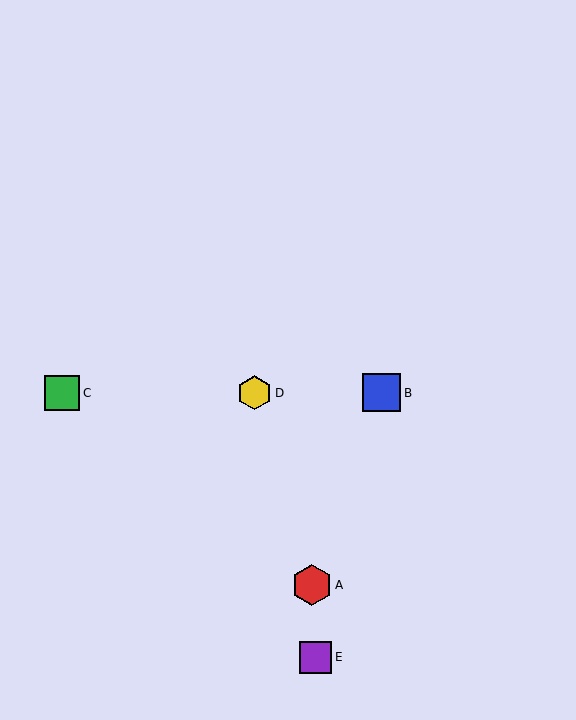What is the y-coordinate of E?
Object E is at y≈657.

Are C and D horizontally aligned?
Yes, both are at y≈393.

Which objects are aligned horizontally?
Objects B, C, D are aligned horizontally.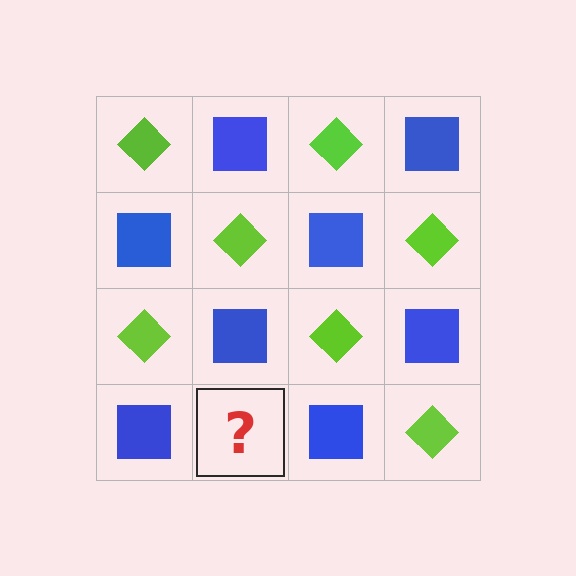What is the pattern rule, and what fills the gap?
The rule is that it alternates lime diamond and blue square in a checkerboard pattern. The gap should be filled with a lime diamond.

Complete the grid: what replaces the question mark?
The question mark should be replaced with a lime diamond.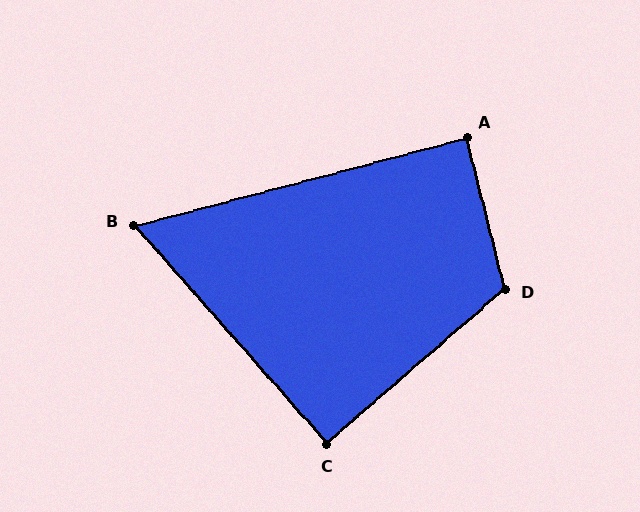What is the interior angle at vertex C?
Approximately 90 degrees (approximately right).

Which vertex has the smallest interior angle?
B, at approximately 64 degrees.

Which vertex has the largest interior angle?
D, at approximately 116 degrees.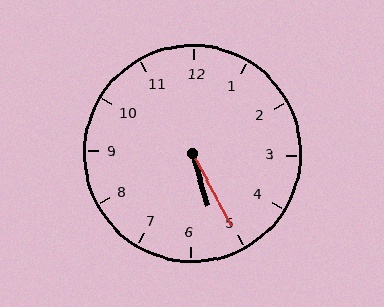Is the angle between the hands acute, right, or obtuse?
It is acute.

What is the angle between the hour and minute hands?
Approximately 12 degrees.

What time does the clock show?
5:25.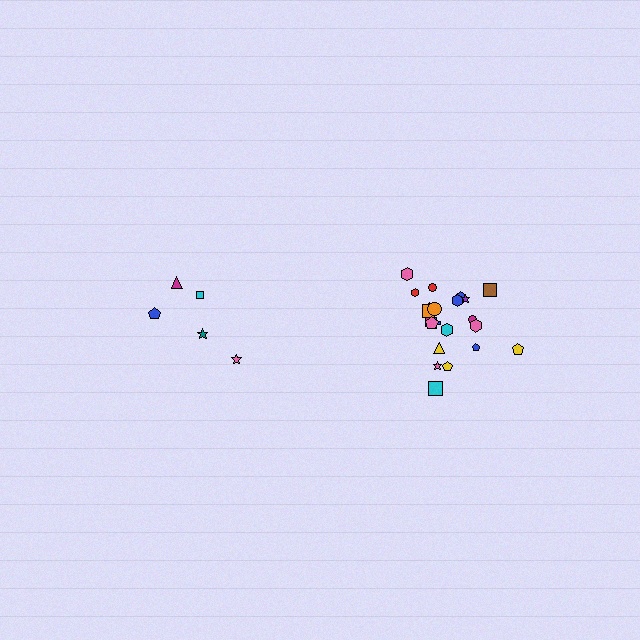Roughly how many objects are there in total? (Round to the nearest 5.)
Roughly 25 objects in total.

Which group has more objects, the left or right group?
The right group.